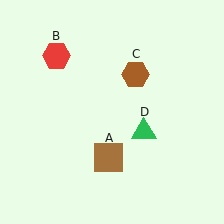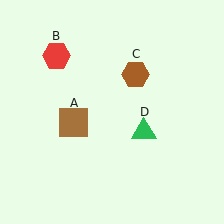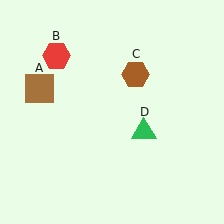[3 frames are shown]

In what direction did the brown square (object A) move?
The brown square (object A) moved up and to the left.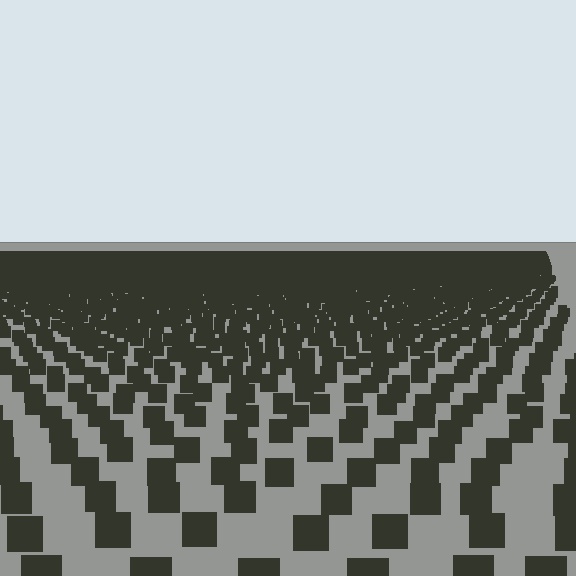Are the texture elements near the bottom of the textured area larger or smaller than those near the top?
Larger. Near the bottom, elements are closer to the viewer and appear at a bigger on-screen size.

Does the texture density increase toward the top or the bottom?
Density increases toward the top.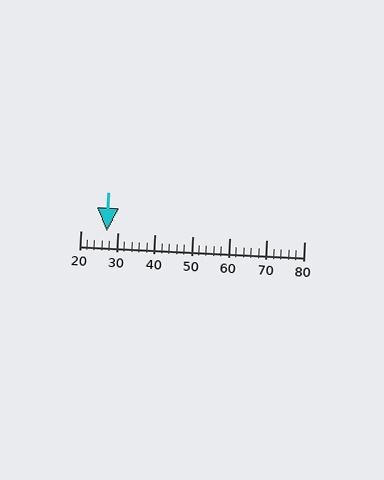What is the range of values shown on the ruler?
The ruler shows values from 20 to 80.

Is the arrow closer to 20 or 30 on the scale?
The arrow is closer to 30.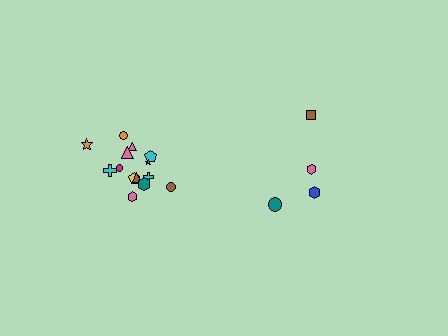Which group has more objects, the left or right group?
The left group.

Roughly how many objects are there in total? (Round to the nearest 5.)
Roughly 20 objects in total.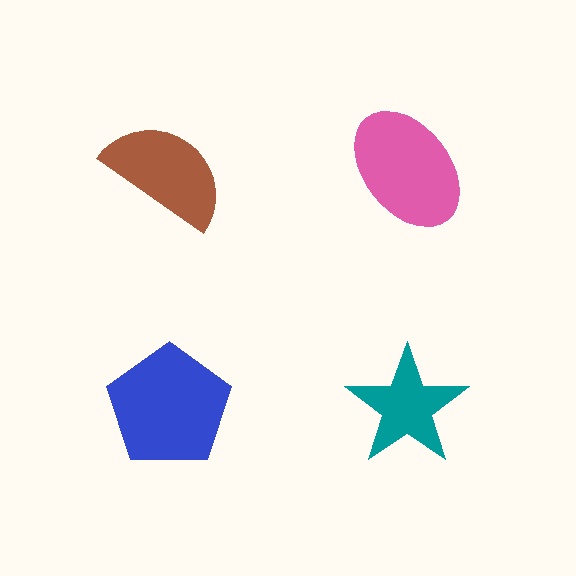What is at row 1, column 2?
A pink ellipse.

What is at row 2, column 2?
A teal star.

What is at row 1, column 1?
A brown semicircle.